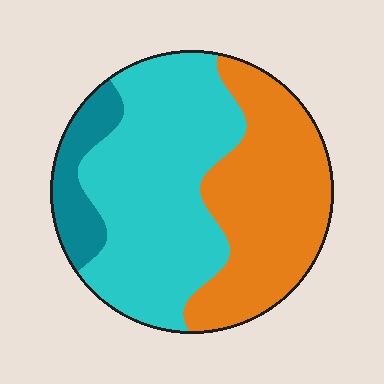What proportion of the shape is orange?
Orange covers roughly 40% of the shape.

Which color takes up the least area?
Teal, at roughly 10%.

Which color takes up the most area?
Cyan, at roughly 50%.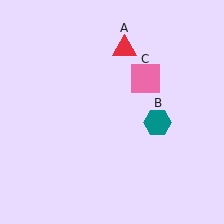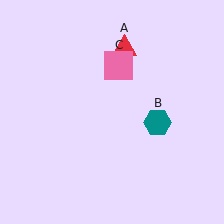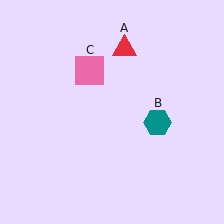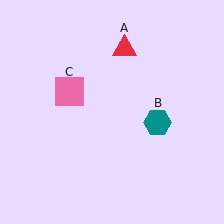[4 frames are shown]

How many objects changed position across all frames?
1 object changed position: pink square (object C).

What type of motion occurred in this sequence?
The pink square (object C) rotated counterclockwise around the center of the scene.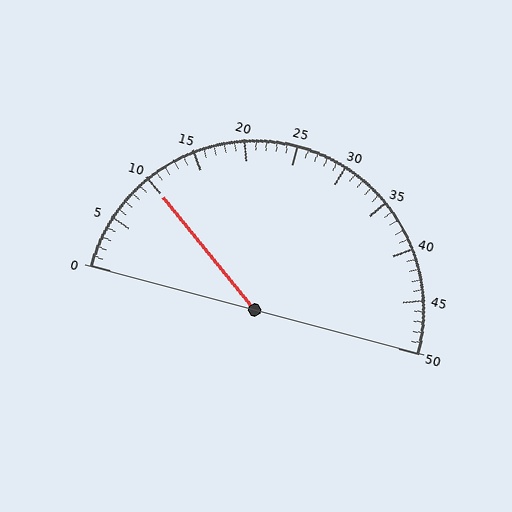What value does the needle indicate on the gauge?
The needle indicates approximately 10.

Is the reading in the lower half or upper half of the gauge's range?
The reading is in the lower half of the range (0 to 50).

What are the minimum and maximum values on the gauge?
The gauge ranges from 0 to 50.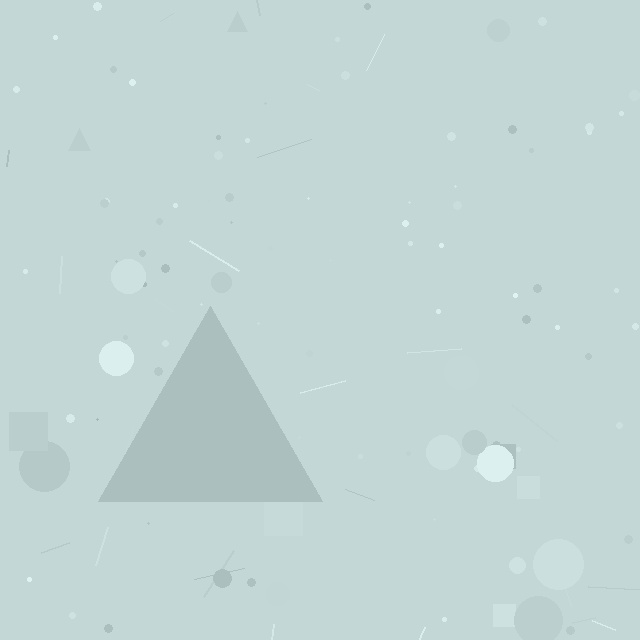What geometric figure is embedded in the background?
A triangle is embedded in the background.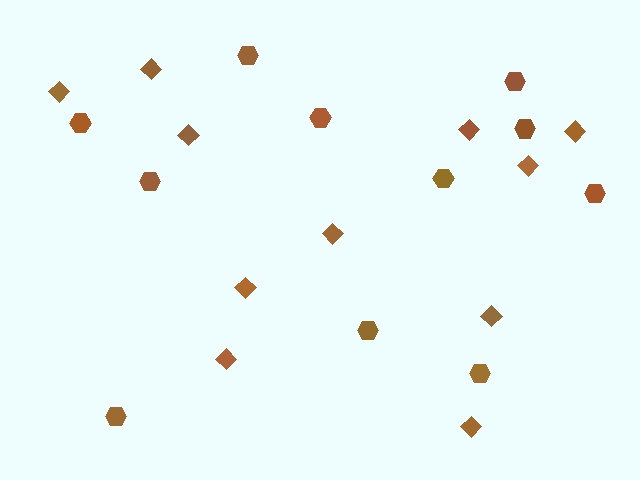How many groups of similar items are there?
There are 2 groups: one group of diamonds (11) and one group of hexagons (11).